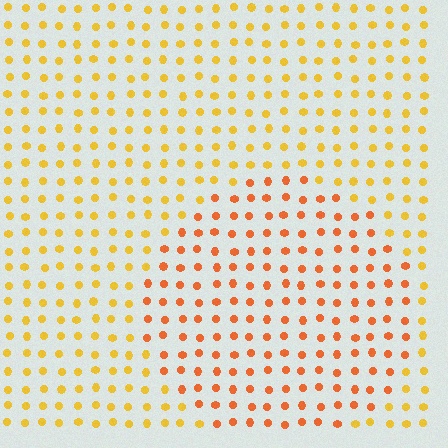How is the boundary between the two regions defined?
The boundary is defined purely by a slight shift in hue (about 29 degrees). Spacing, size, and orientation are identical on both sides.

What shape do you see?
I see a circle.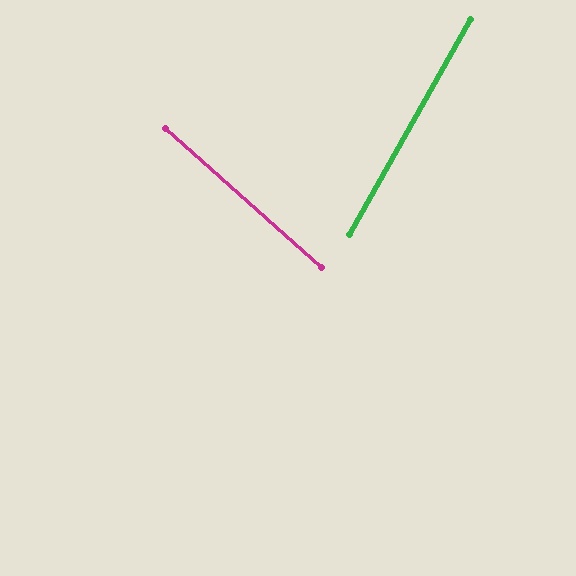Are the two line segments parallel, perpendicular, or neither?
Neither parallel nor perpendicular — they differ by about 78°.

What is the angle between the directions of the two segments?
Approximately 78 degrees.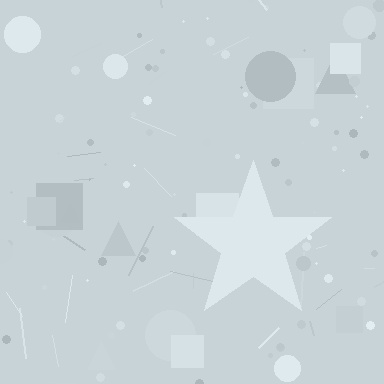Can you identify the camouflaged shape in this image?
The camouflaged shape is a star.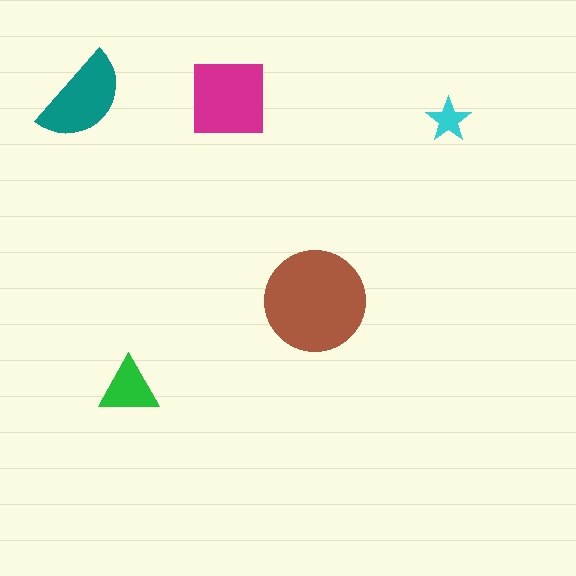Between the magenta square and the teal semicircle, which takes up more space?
The magenta square.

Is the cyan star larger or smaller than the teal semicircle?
Smaller.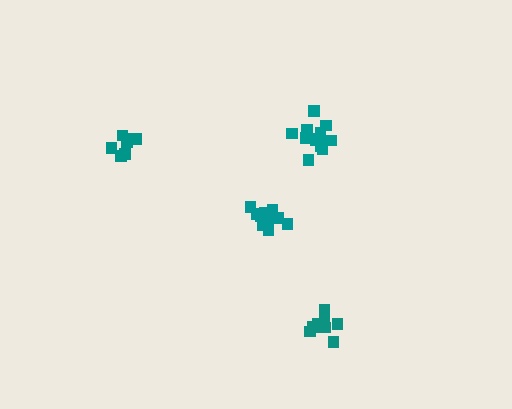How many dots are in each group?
Group 1: 13 dots, Group 2: 8 dots, Group 3: 8 dots, Group 4: 14 dots (43 total).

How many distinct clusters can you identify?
There are 4 distinct clusters.